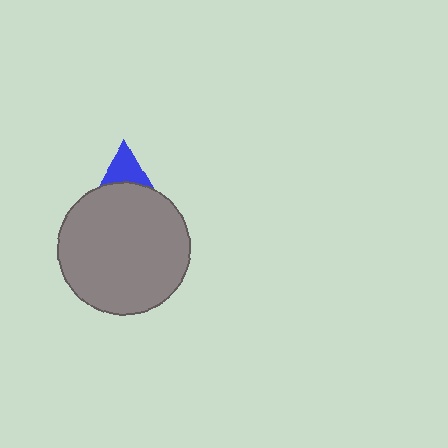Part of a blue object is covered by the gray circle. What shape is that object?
It is a triangle.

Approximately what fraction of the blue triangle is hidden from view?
Roughly 68% of the blue triangle is hidden behind the gray circle.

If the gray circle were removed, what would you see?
You would see the complete blue triangle.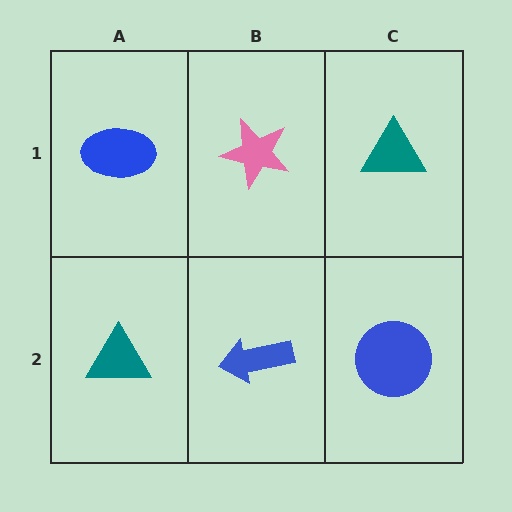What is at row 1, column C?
A teal triangle.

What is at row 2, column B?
A blue arrow.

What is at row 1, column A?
A blue ellipse.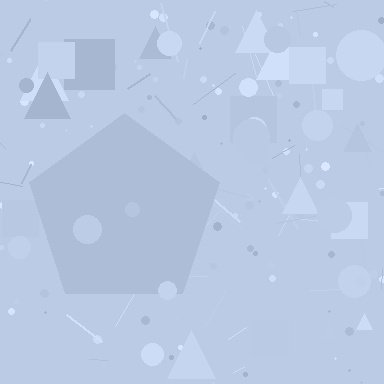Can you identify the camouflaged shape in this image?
The camouflaged shape is a pentagon.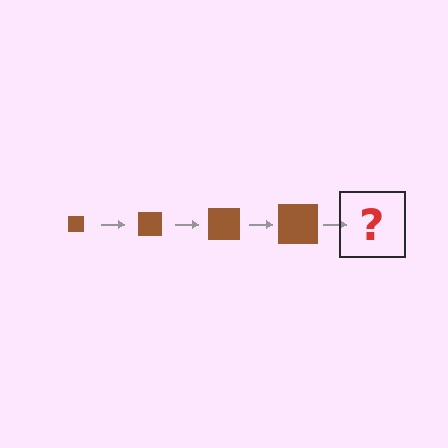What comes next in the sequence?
The next element should be a brown square, larger than the previous one.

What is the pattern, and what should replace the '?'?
The pattern is that the square gets progressively larger each step. The '?' should be a brown square, larger than the previous one.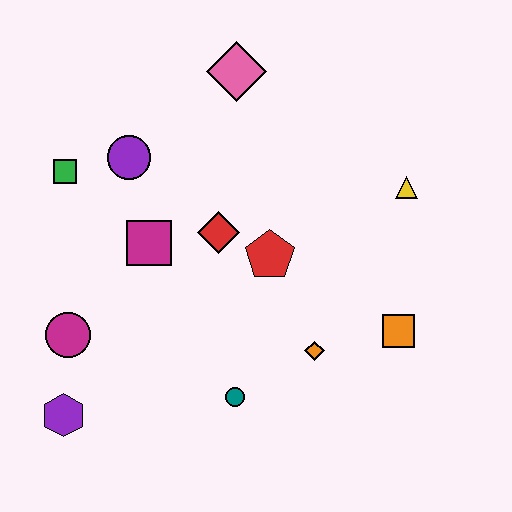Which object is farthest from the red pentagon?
The purple hexagon is farthest from the red pentagon.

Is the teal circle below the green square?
Yes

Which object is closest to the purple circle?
The green square is closest to the purple circle.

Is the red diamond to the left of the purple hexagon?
No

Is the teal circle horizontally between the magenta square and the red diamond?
No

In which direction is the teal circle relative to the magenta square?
The teal circle is below the magenta square.